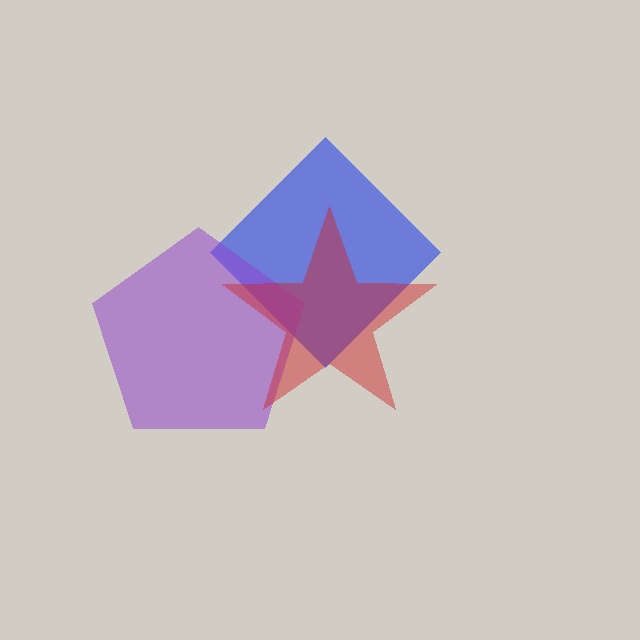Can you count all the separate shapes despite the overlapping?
Yes, there are 3 separate shapes.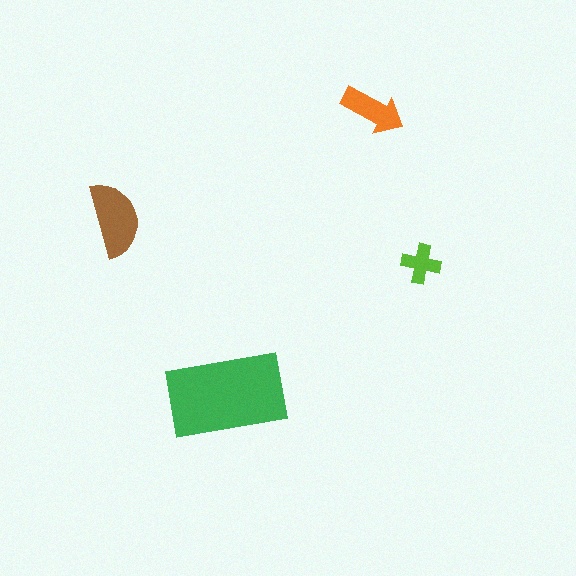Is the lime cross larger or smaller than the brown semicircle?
Smaller.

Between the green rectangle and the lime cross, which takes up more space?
The green rectangle.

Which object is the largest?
The green rectangle.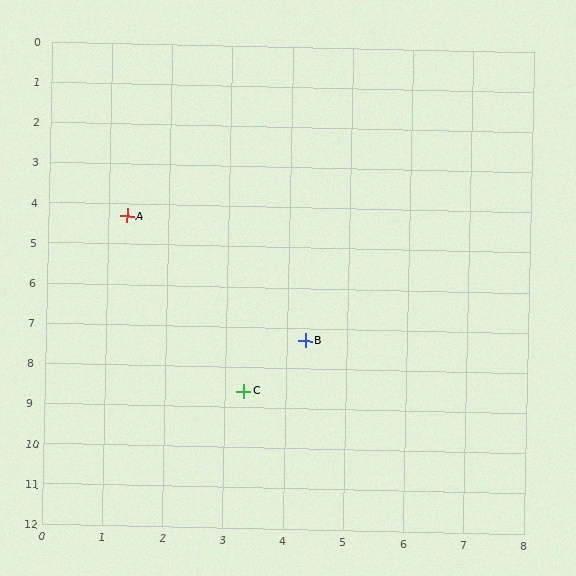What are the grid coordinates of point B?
Point B is at approximately (4.3, 7.3).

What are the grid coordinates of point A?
Point A is at approximately (1.3, 4.3).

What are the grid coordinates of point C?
Point C is at approximately (3.3, 8.6).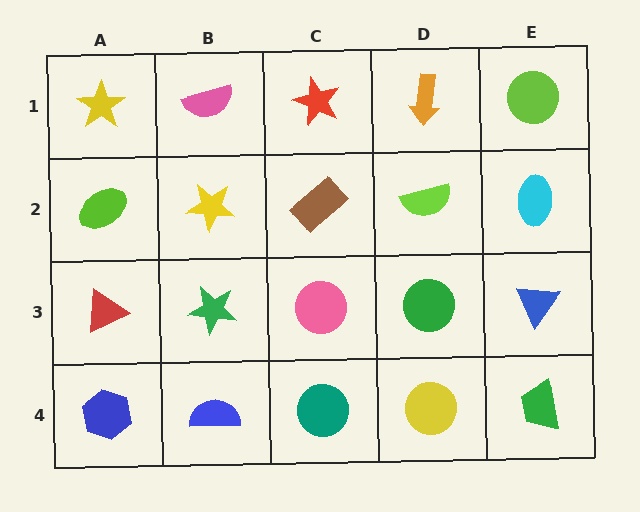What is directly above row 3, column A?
A lime ellipse.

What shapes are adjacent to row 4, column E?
A blue triangle (row 3, column E), a yellow circle (row 4, column D).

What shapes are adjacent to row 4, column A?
A red triangle (row 3, column A), a blue semicircle (row 4, column B).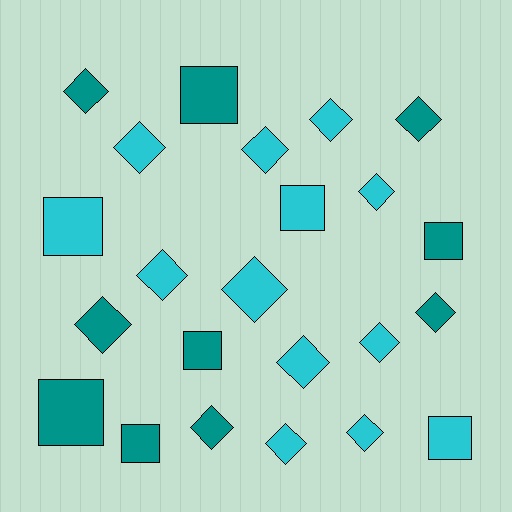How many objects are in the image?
There are 23 objects.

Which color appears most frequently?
Cyan, with 13 objects.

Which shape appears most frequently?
Diamond, with 15 objects.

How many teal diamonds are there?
There are 5 teal diamonds.